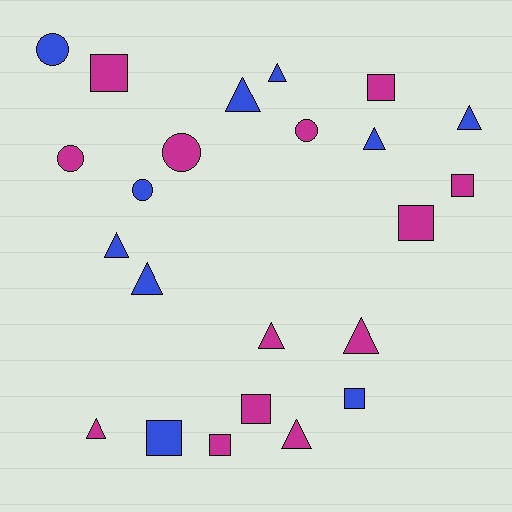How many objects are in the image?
There are 23 objects.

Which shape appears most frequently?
Triangle, with 10 objects.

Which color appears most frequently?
Magenta, with 13 objects.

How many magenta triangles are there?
There are 4 magenta triangles.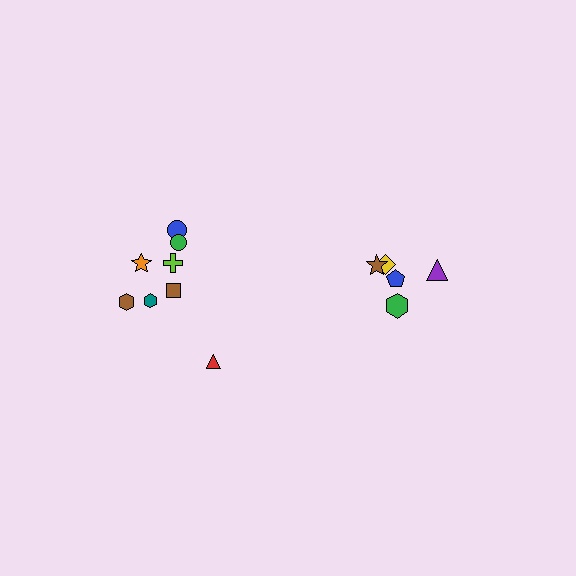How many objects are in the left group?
There are 8 objects.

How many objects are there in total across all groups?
There are 13 objects.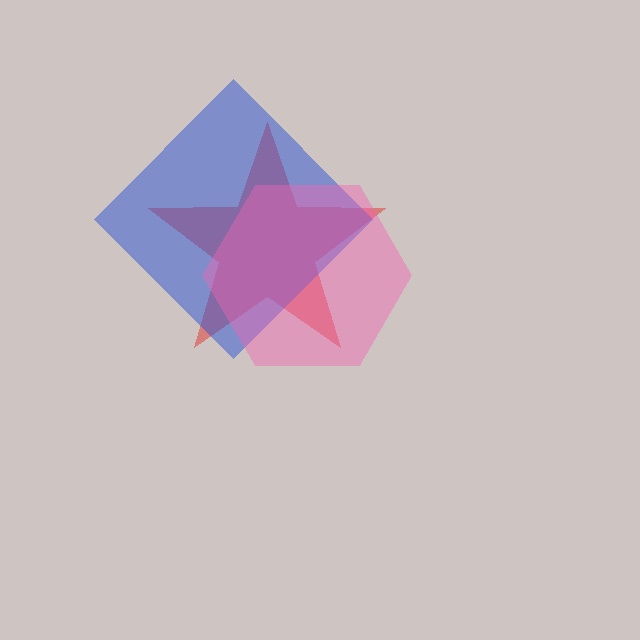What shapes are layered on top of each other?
The layered shapes are: a red star, a blue diamond, a pink hexagon.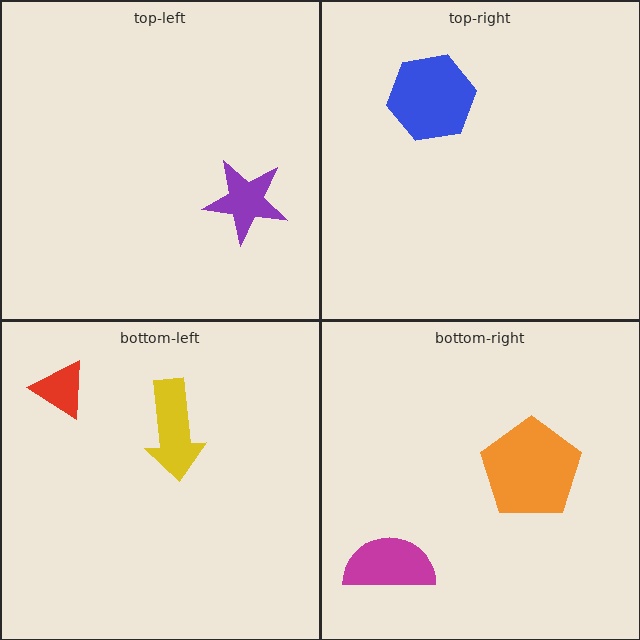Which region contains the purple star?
The top-left region.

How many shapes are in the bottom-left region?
2.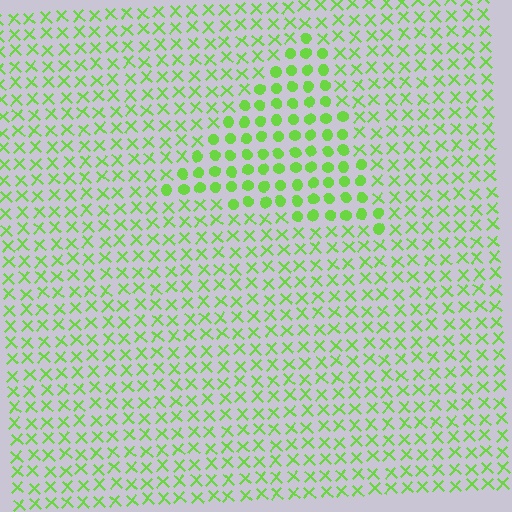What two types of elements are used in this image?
The image uses circles inside the triangle region and X marks outside it.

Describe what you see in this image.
The image is filled with small lime elements arranged in a uniform grid. A triangle-shaped region contains circles, while the surrounding area contains X marks. The boundary is defined purely by the change in element shape.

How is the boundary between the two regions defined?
The boundary is defined by a change in element shape: circles inside vs. X marks outside. All elements share the same color and spacing.